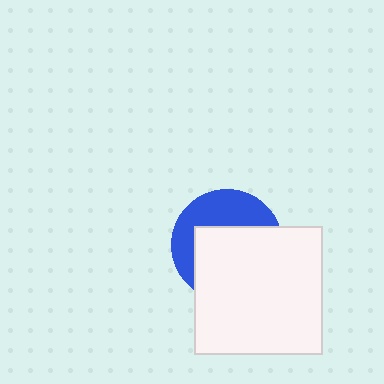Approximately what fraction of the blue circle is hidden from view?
Roughly 60% of the blue circle is hidden behind the white square.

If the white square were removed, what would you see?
You would see the complete blue circle.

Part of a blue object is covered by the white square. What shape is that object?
It is a circle.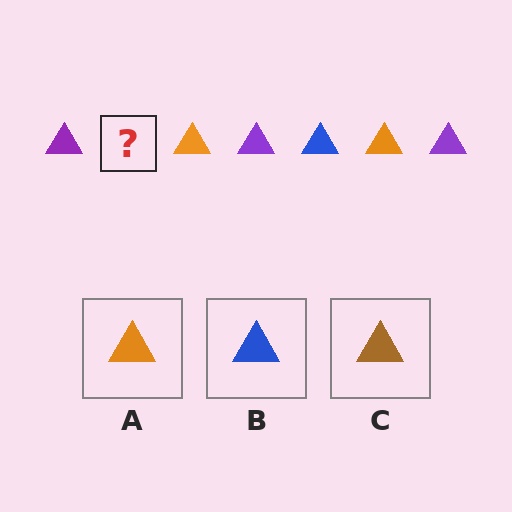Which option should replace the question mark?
Option B.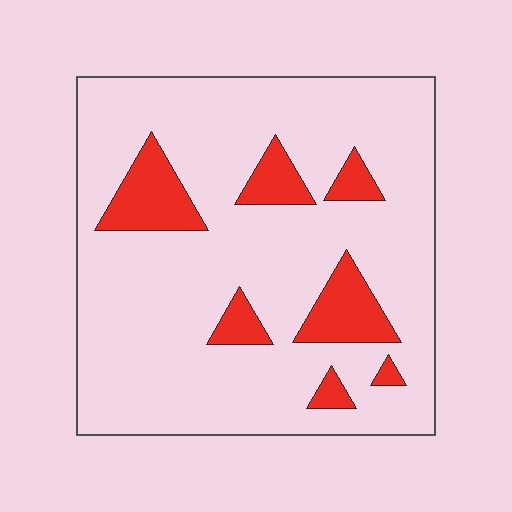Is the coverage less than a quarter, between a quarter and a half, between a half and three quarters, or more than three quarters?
Less than a quarter.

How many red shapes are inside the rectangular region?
7.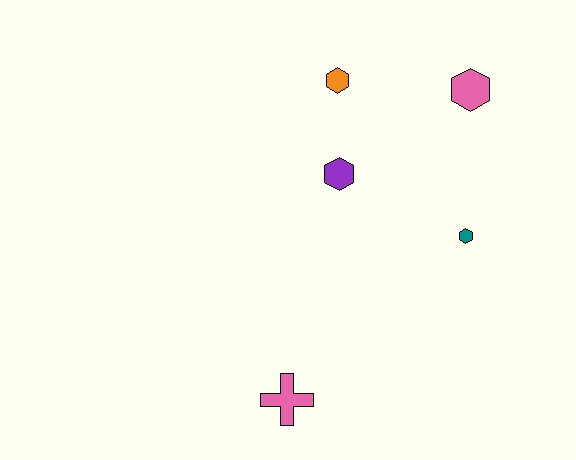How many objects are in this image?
There are 5 objects.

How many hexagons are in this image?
There are 4 hexagons.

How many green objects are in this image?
There are no green objects.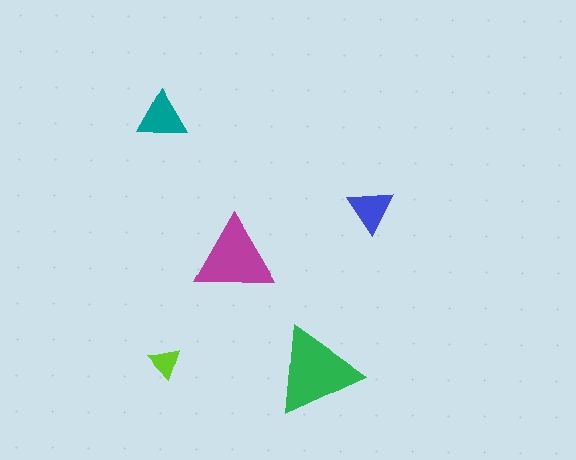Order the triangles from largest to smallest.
the green one, the magenta one, the teal one, the blue one, the lime one.